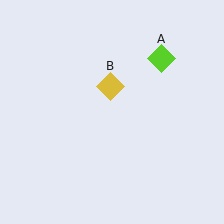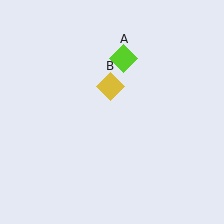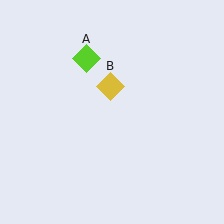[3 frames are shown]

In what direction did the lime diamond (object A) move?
The lime diamond (object A) moved left.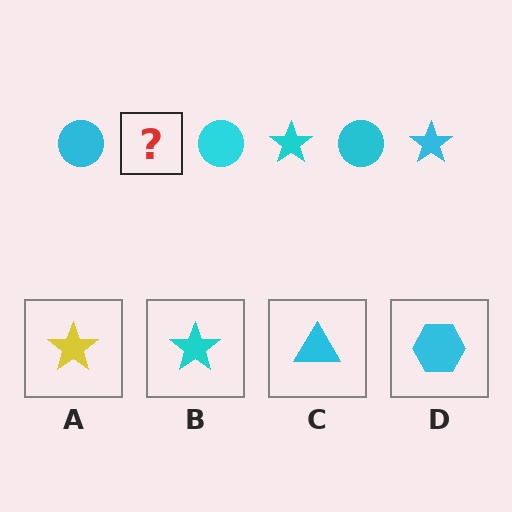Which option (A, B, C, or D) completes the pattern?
B.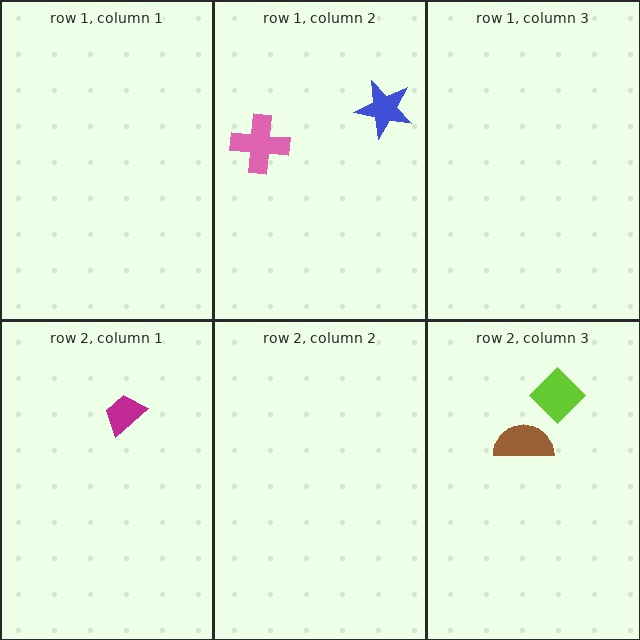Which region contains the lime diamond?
The row 2, column 3 region.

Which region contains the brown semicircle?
The row 2, column 3 region.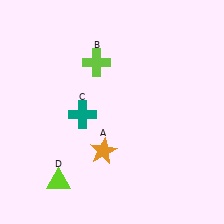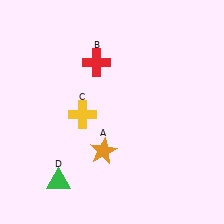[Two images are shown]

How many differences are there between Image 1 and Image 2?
There are 3 differences between the two images.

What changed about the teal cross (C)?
In Image 1, C is teal. In Image 2, it changed to yellow.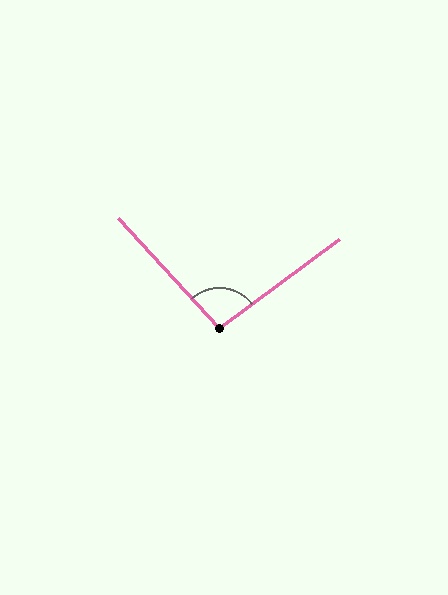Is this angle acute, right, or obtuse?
It is obtuse.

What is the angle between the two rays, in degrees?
Approximately 96 degrees.